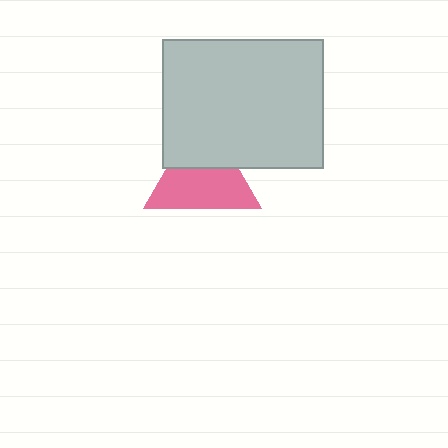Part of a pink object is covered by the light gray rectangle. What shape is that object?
It is a triangle.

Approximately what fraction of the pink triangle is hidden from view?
Roughly 38% of the pink triangle is hidden behind the light gray rectangle.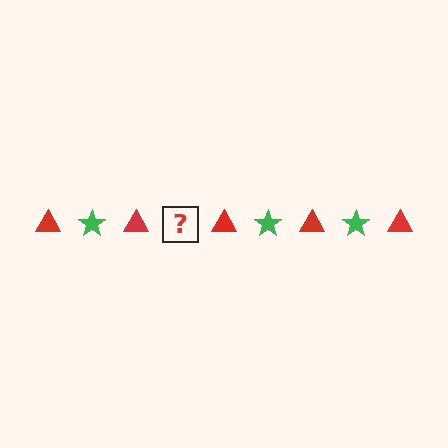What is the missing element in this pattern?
The missing element is a green star.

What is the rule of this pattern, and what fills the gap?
The rule is that the pattern alternates between red triangle and green star. The gap should be filled with a green star.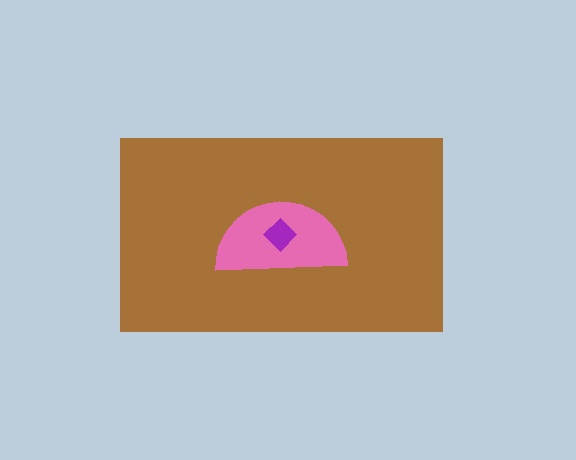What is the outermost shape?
The brown rectangle.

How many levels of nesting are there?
3.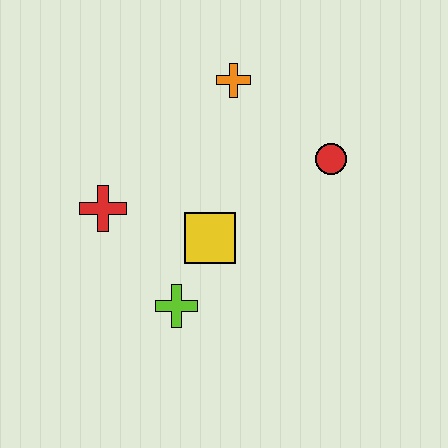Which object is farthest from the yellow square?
The orange cross is farthest from the yellow square.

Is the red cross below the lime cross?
No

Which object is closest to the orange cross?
The red circle is closest to the orange cross.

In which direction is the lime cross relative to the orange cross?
The lime cross is below the orange cross.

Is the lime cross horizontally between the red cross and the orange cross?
Yes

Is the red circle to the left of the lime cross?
No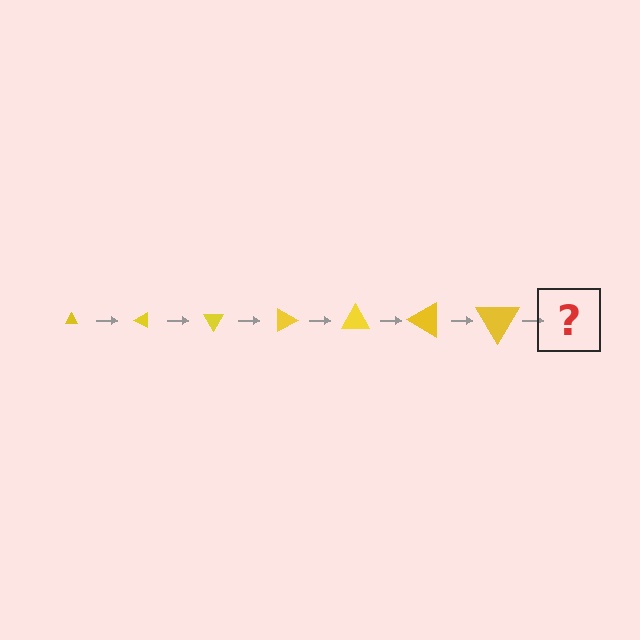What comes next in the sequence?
The next element should be a triangle, larger than the previous one and rotated 210 degrees from the start.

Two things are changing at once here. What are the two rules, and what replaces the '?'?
The two rules are that the triangle grows larger each step and it rotates 30 degrees each step. The '?' should be a triangle, larger than the previous one and rotated 210 degrees from the start.